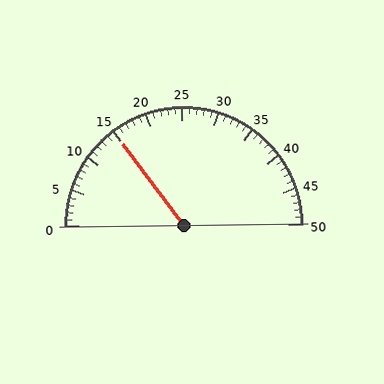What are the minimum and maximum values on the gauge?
The gauge ranges from 0 to 50.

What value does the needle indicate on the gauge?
The needle indicates approximately 15.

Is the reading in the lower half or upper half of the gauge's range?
The reading is in the lower half of the range (0 to 50).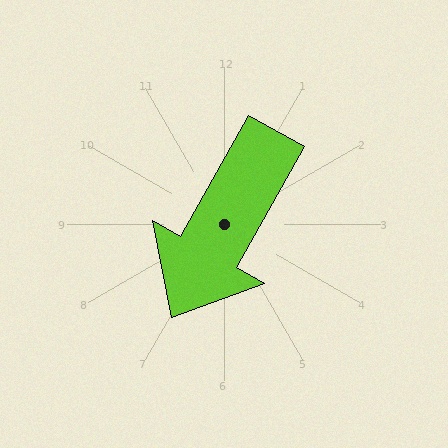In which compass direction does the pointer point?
Southwest.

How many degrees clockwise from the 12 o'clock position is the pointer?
Approximately 209 degrees.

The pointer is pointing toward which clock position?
Roughly 7 o'clock.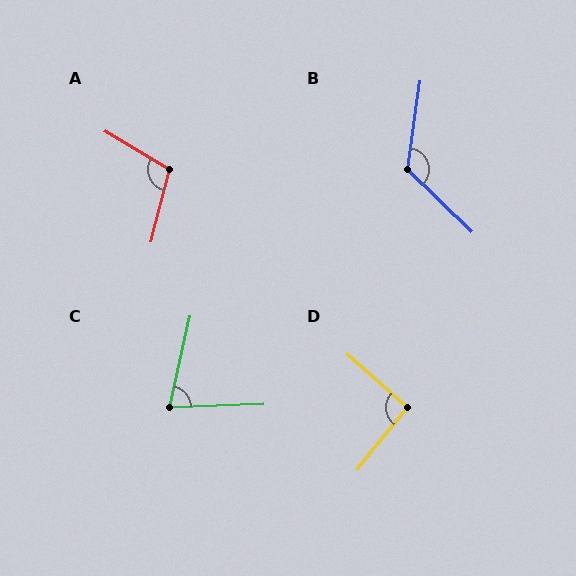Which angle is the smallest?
C, at approximately 75 degrees.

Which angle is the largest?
B, at approximately 126 degrees.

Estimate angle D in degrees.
Approximately 93 degrees.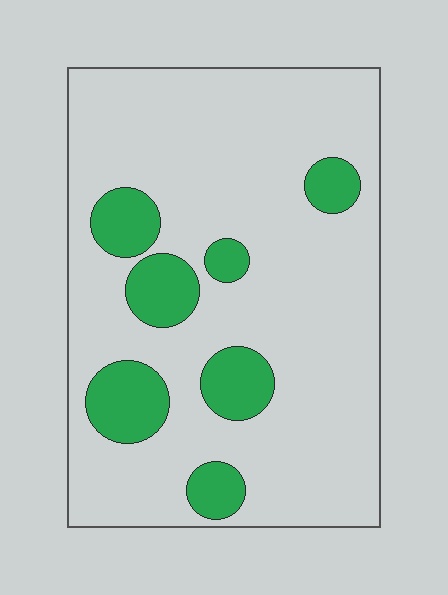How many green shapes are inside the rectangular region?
7.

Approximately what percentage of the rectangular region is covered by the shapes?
Approximately 15%.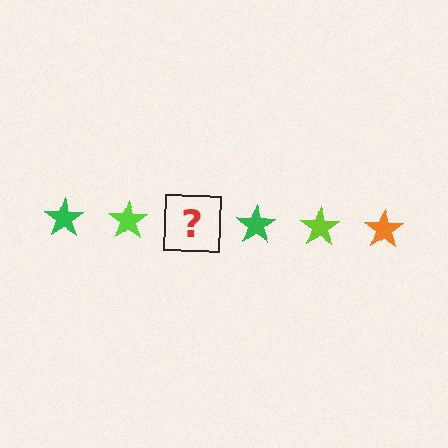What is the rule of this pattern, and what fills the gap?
The rule is that the pattern cycles through green, lime, orange stars. The gap should be filled with an orange star.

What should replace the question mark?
The question mark should be replaced with an orange star.